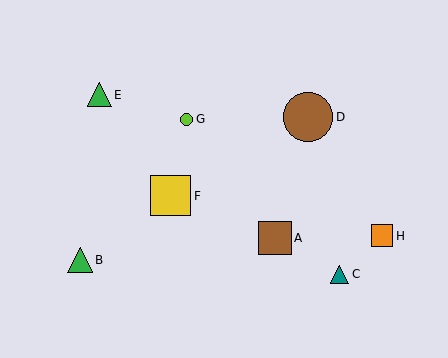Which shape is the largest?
The brown circle (labeled D) is the largest.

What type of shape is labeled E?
Shape E is a green triangle.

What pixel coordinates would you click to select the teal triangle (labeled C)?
Click at (339, 274) to select the teal triangle C.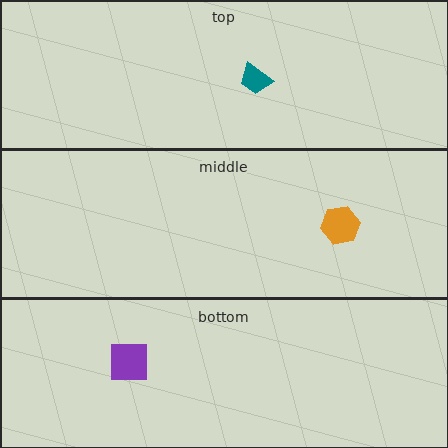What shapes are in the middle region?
The orange hexagon.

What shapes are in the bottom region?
The purple square.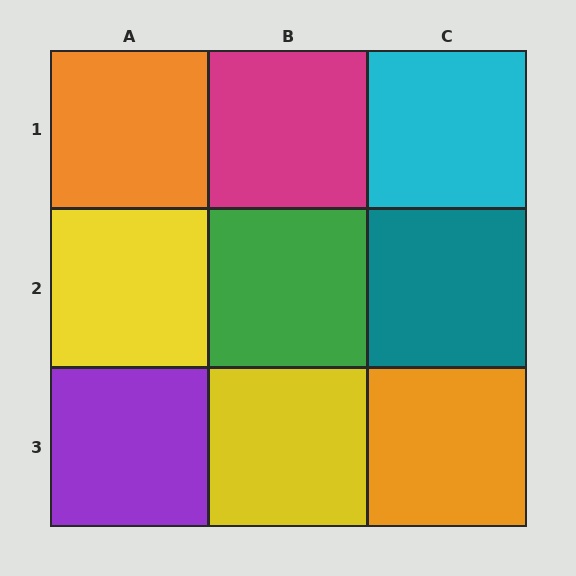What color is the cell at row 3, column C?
Orange.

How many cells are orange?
2 cells are orange.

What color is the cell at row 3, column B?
Yellow.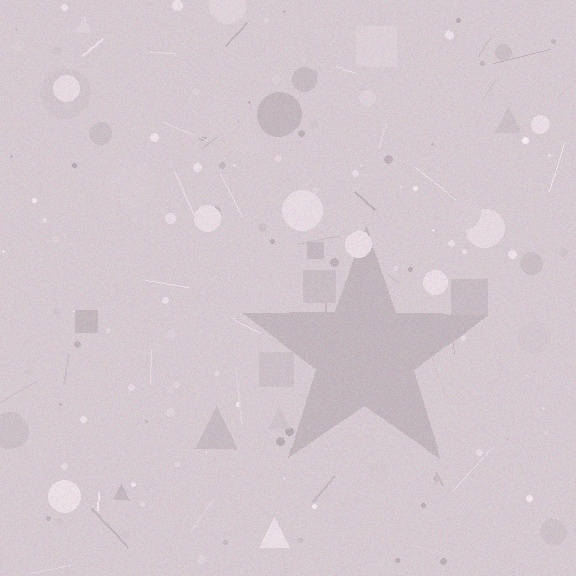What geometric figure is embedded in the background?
A star is embedded in the background.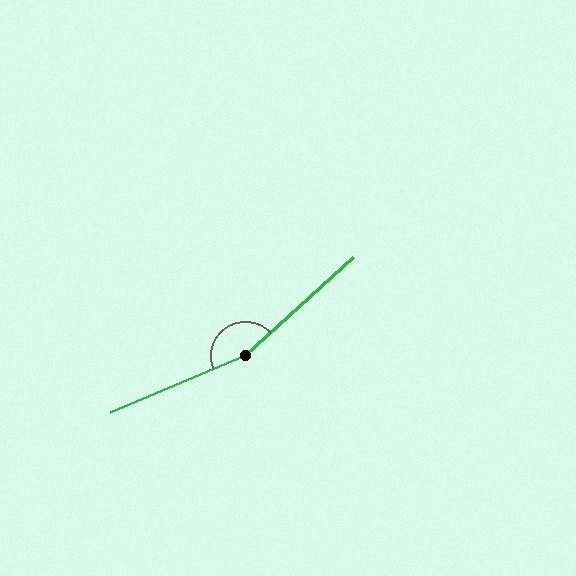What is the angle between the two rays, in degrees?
Approximately 160 degrees.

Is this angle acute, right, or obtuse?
It is obtuse.